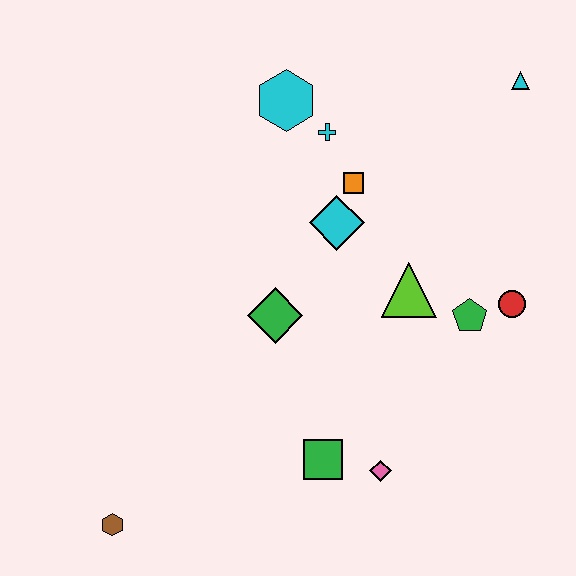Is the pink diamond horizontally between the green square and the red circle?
Yes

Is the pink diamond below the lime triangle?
Yes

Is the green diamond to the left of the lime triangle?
Yes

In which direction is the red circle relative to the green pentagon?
The red circle is to the right of the green pentagon.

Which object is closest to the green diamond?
The cyan diamond is closest to the green diamond.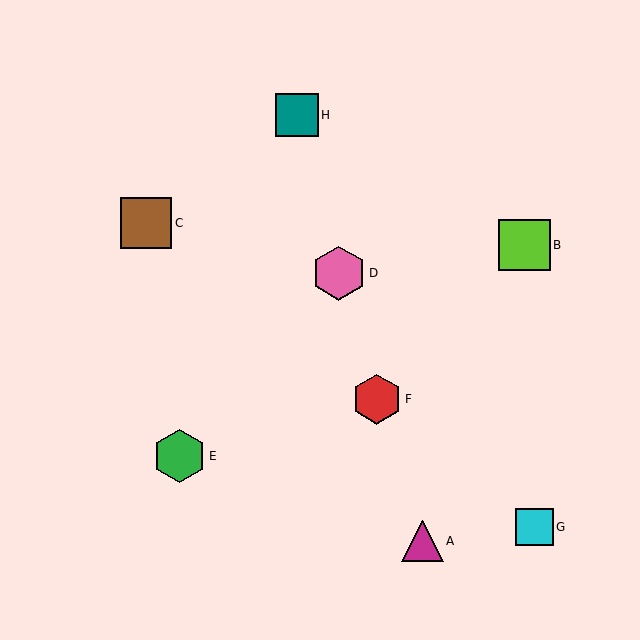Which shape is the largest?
The pink hexagon (labeled D) is the largest.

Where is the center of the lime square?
The center of the lime square is at (524, 245).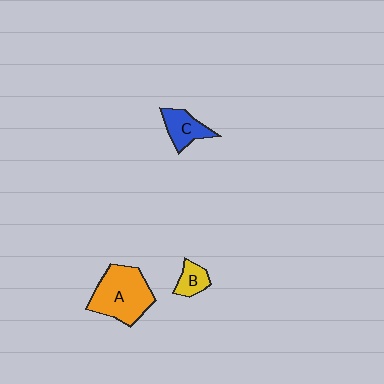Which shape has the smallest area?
Shape B (yellow).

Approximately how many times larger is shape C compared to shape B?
Approximately 1.5 times.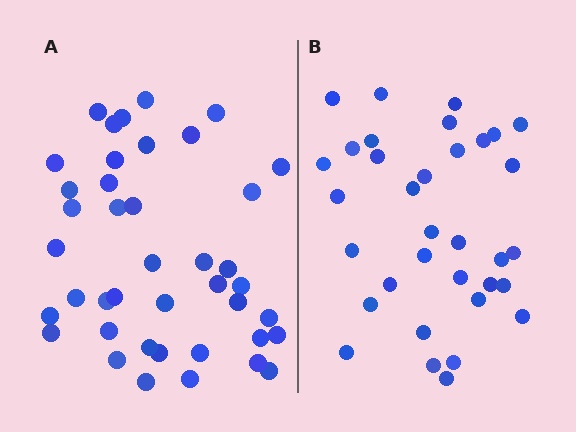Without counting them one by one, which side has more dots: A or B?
Region A (the left region) has more dots.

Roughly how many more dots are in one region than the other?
Region A has roughly 8 or so more dots than region B.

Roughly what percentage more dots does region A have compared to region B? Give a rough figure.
About 20% more.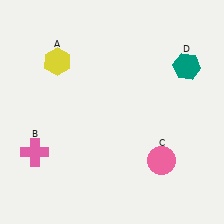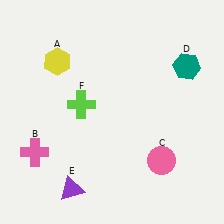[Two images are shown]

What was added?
A purple triangle (E), a lime cross (F) were added in Image 2.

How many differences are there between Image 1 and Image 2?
There are 2 differences between the two images.